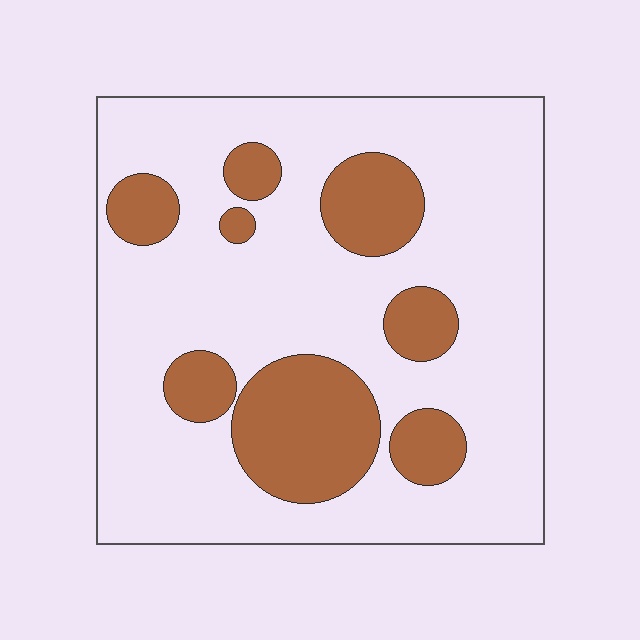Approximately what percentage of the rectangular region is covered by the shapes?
Approximately 25%.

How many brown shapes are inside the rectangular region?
8.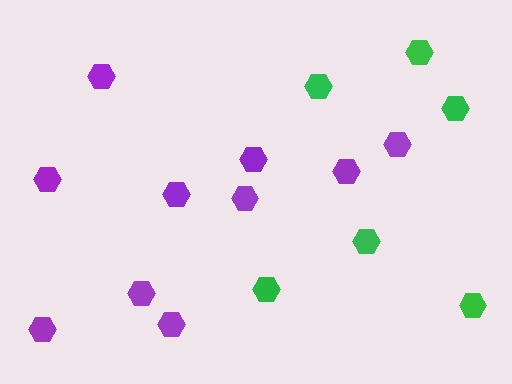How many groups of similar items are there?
There are 2 groups: one group of green hexagons (6) and one group of purple hexagons (10).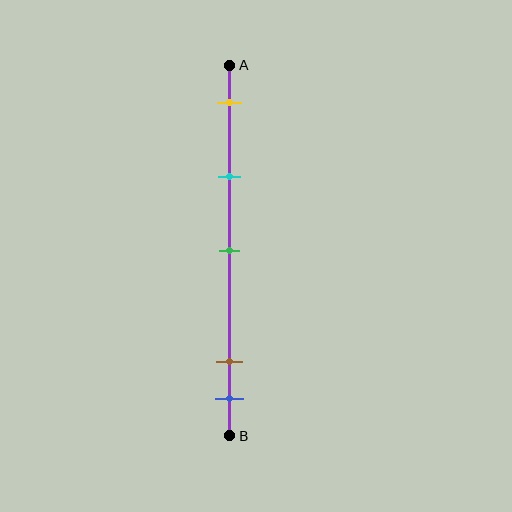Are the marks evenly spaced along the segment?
No, the marks are not evenly spaced.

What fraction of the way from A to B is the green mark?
The green mark is approximately 50% (0.5) of the way from A to B.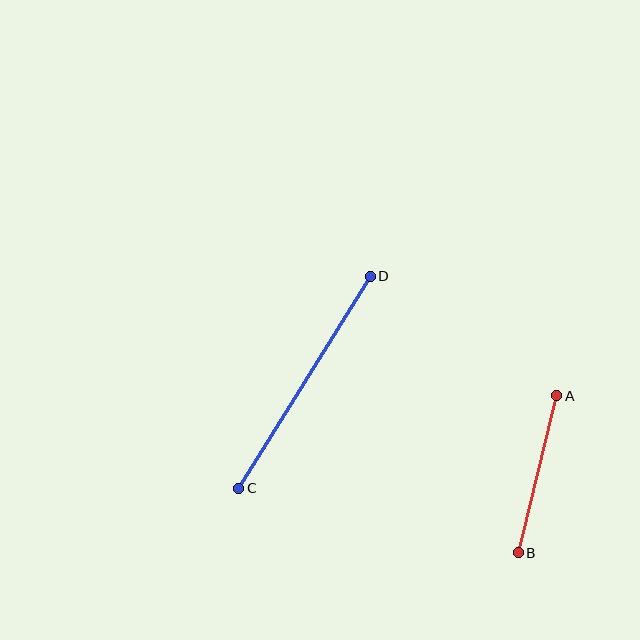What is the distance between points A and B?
The distance is approximately 162 pixels.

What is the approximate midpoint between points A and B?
The midpoint is at approximately (537, 474) pixels.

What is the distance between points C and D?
The distance is approximately 250 pixels.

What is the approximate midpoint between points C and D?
The midpoint is at approximately (304, 382) pixels.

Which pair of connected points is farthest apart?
Points C and D are farthest apart.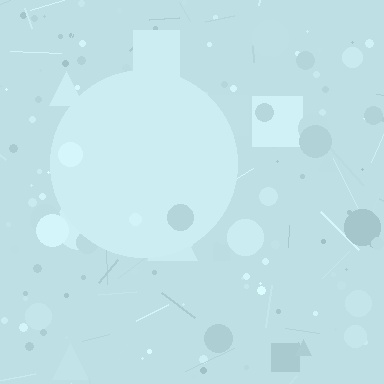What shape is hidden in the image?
A circle is hidden in the image.